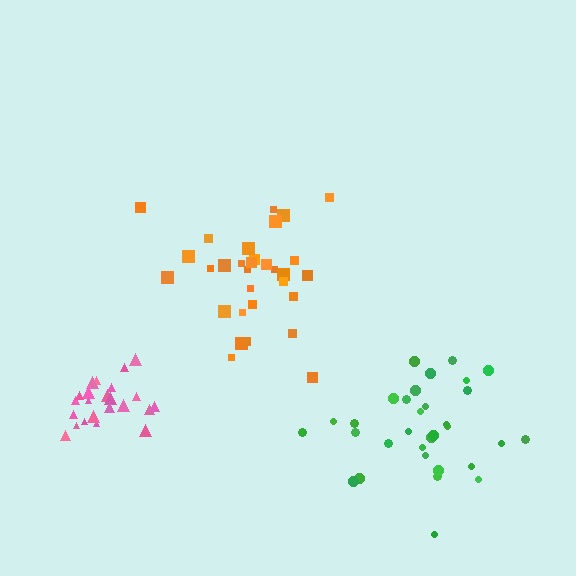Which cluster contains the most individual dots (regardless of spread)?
Orange (32).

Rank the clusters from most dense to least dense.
pink, orange, green.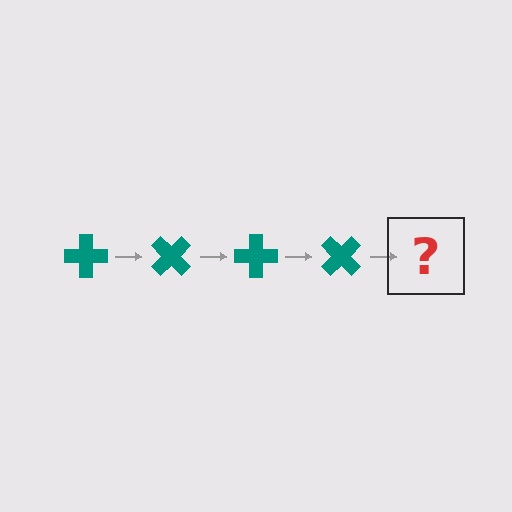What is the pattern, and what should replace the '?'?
The pattern is that the cross rotates 45 degrees each step. The '?' should be a teal cross rotated 180 degrees.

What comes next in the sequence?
The next element should be a teal cross rotated 180 degrees.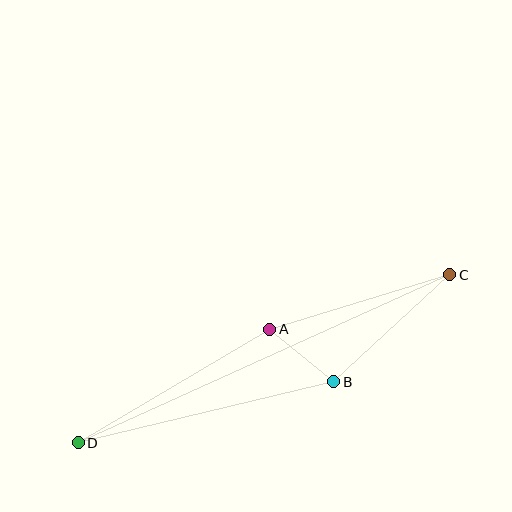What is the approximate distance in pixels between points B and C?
The distance between B and C is approximately 158 pixels.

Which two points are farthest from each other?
Points C and D are farthest from each other.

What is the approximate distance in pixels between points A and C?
The distance between A and C is approximately 188 pixels.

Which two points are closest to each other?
Points A and B are closest to each other.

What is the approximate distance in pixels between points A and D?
The distance between A and D is approximately 222 pixels.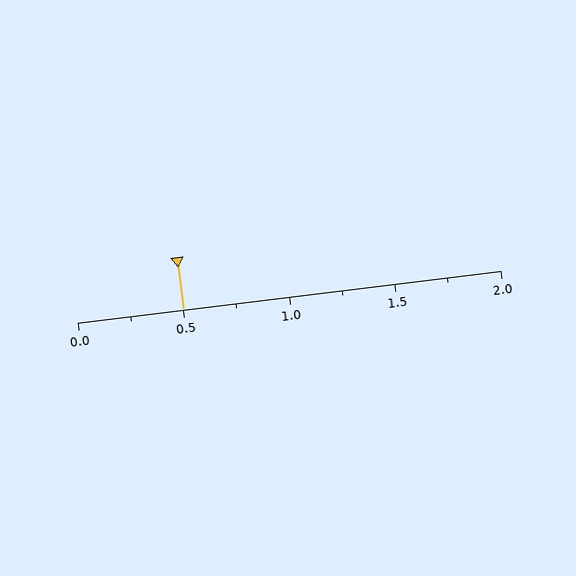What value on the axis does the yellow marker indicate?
The marker indicates approximately 0.5.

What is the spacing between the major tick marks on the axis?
The major ticks are spaced 0.5 apart.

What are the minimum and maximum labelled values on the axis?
The axis runs from 0.0 to 2.0.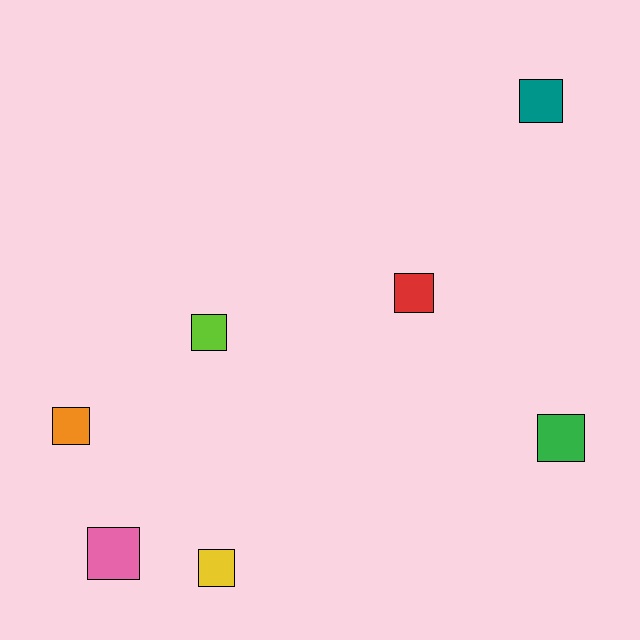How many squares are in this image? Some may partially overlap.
There are 7 squares.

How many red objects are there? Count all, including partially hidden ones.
There is 1 red object.